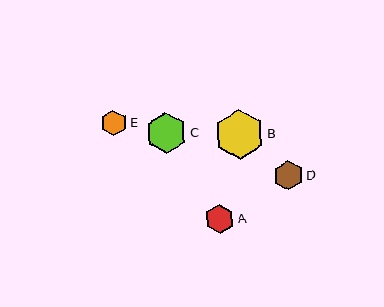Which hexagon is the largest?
Hexagon B is the largest with a size of approximately 50 pixels.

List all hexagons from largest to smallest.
From largest to smallest: B, C, D, A, E.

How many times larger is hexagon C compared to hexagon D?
Hexagon C is approximately 1.4 times the size of hexagon D.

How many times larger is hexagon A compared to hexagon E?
Hexagon A is approximately 1.2 times the size of hexagon E.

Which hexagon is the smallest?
Hexagon E is the smallest with a size of approximately 26 pixels.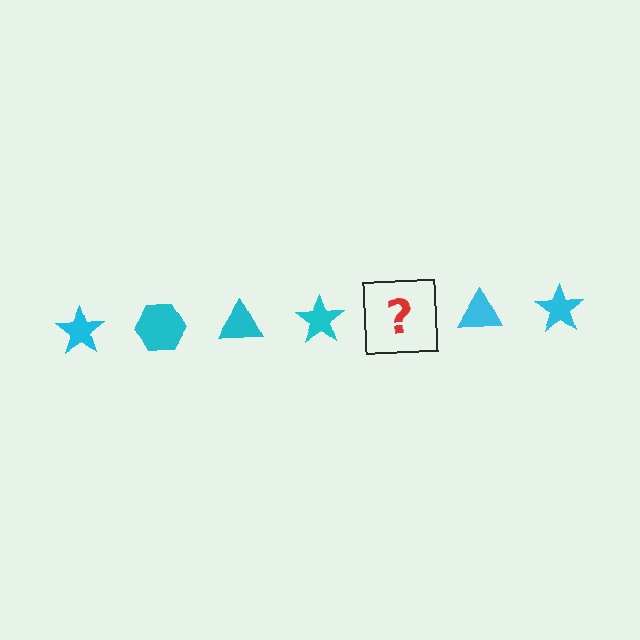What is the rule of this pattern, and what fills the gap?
The rule is that the pattern cycles through star, hexagon, triangle shapes in cyan. The gap should be filled with a cyan hexagon.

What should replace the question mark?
The question mark should be replaced with a cyan hexagon.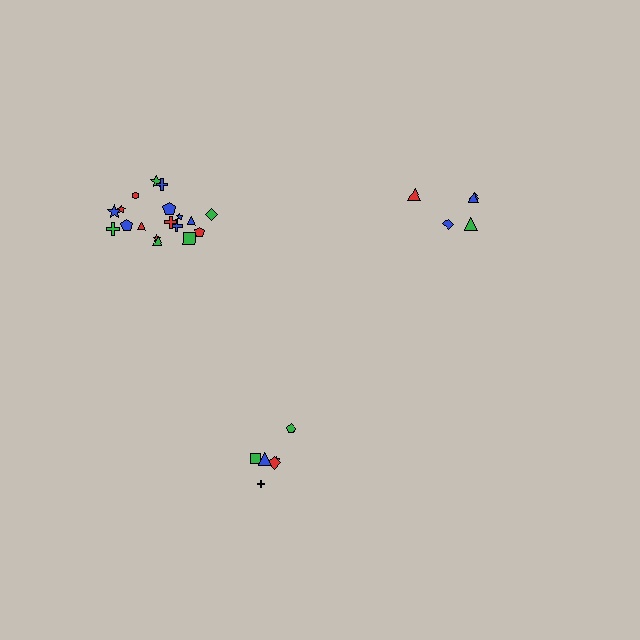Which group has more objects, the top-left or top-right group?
The top-left group.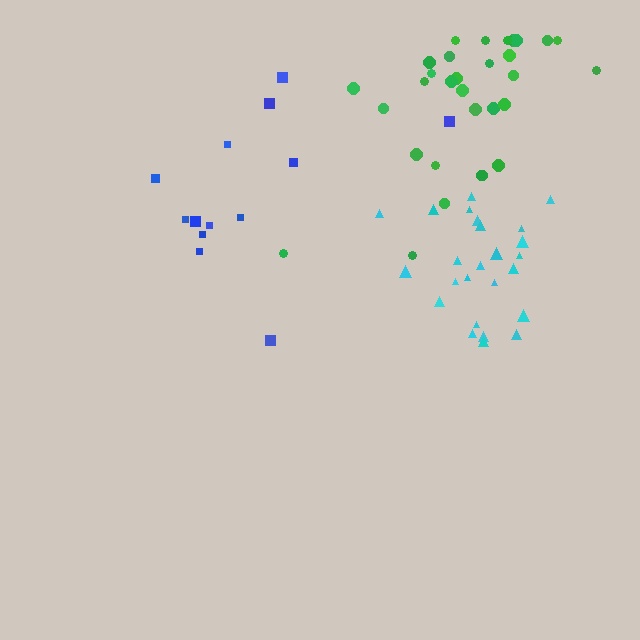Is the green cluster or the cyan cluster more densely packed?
Cyan.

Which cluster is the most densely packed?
Cyan.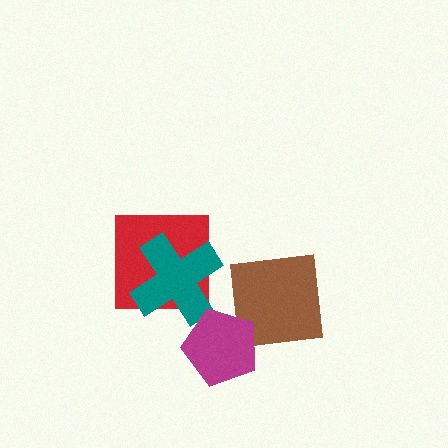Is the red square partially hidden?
Yes, it is partially covered by another shape.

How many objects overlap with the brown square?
1 object overlaps with the brown square.